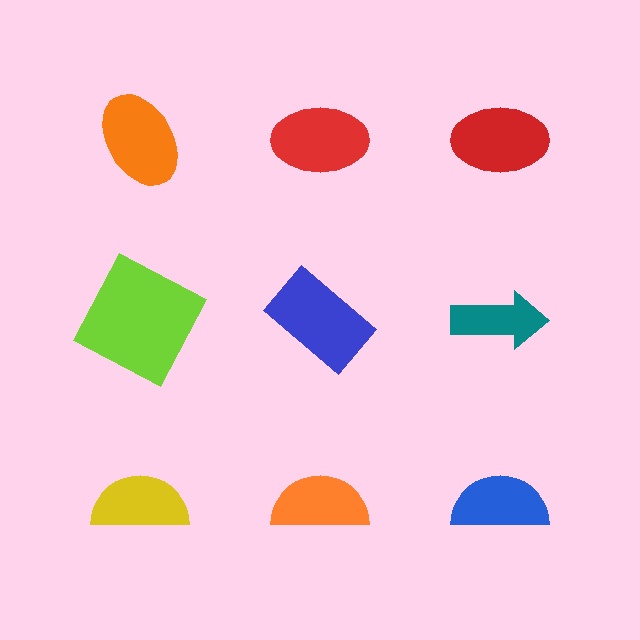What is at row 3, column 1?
A yellow semicircle.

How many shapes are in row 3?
3 shapes.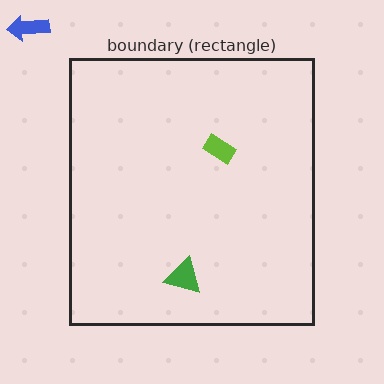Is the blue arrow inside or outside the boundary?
Outside.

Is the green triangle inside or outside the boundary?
Inside.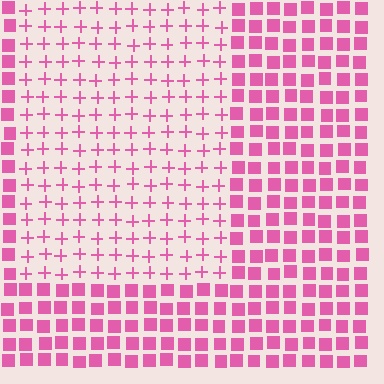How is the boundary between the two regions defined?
The boundary is defined by a change in element shape: plus signs inside vs. squares outside. All elements share the same color and spacing.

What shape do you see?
I see a rectangle.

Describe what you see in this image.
The image is filled with small pink elements arranged in a uniform grid. A rectangle-shaped region contains plus signs, while the surrounding area contains squares. The boundary is defined purely by the change in element shape.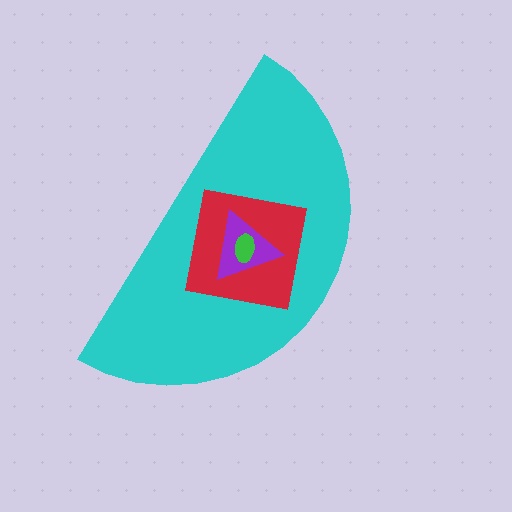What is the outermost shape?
The cyan semicircle.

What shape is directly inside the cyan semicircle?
The red square.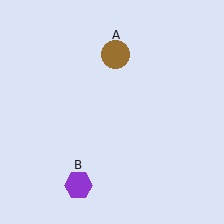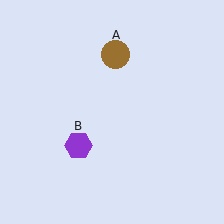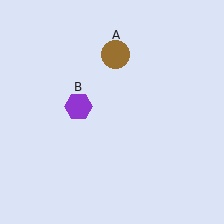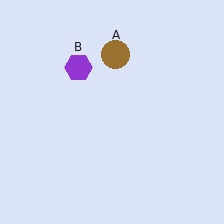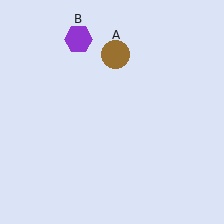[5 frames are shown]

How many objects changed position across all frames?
1 object changed position: purple hexagon (object B).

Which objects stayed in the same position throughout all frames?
Brown circle (object A) remained stationary.